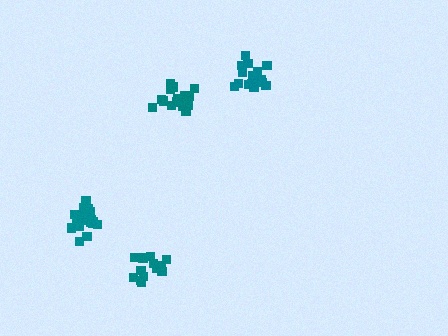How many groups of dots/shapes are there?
There are 4 groups.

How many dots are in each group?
Group 1: 17 dots, Group 2: 20 dots, Group 3: 18 dots, Group 4: 15 dots (70 total).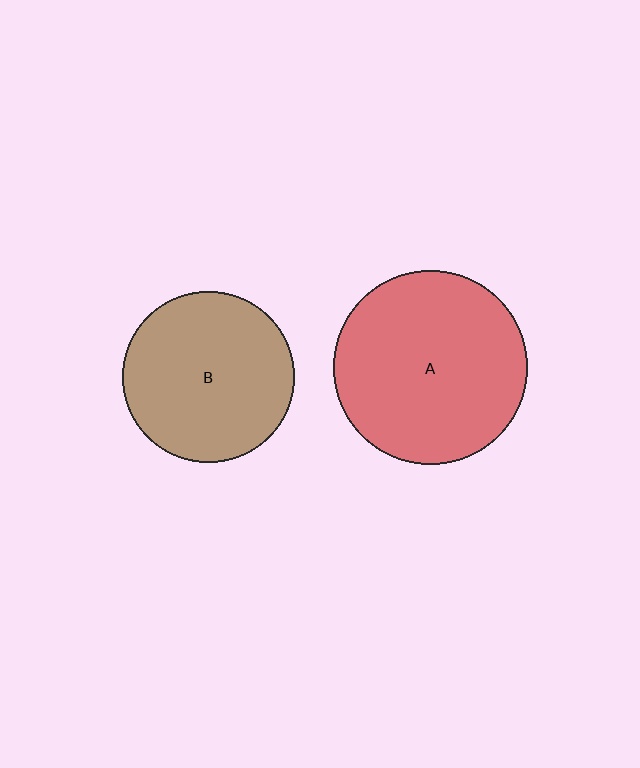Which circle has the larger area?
Circle A (red).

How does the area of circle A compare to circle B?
Approximately 1.3 times.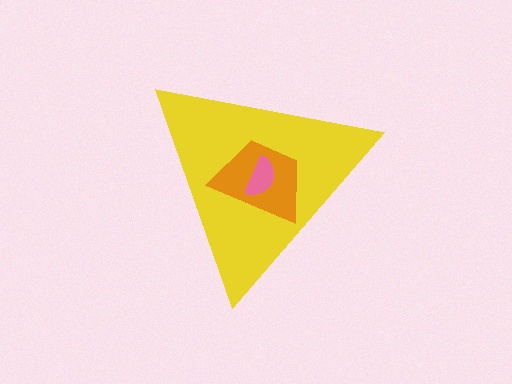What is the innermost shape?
The pink semicircle.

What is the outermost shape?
The yellow triangle.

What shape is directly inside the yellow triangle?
The orange trapezoid.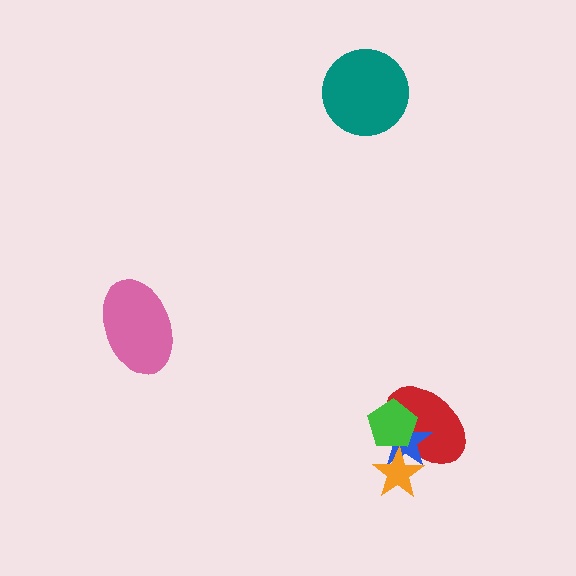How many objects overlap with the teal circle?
0 objects overlap with the teal circle.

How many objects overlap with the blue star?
3 objects overlap with the blue star.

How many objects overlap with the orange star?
2 objects overlap with the orange star.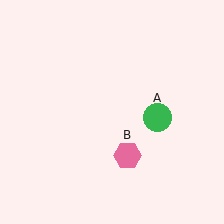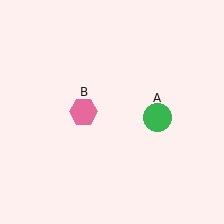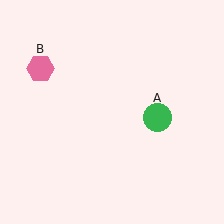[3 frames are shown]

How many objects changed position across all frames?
1 object changed position: pink hexagon (object B).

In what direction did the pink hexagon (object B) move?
The pink hexagon (object B) moved up and to the left.